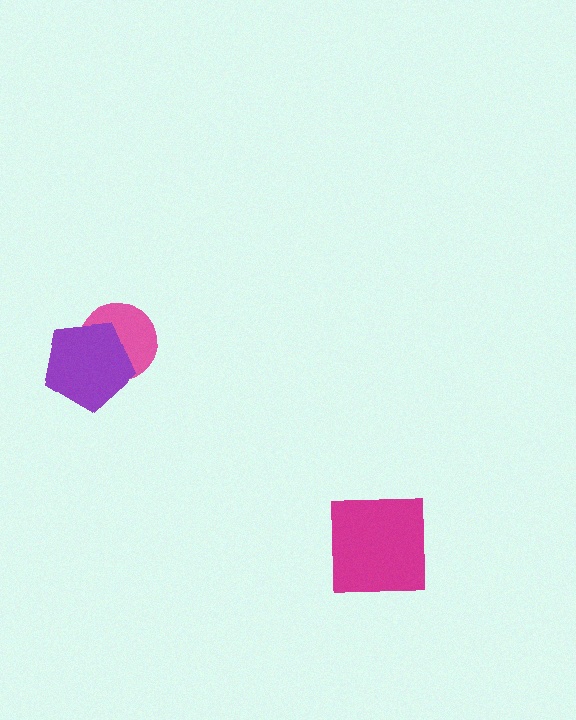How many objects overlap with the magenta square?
0 objects overlap with the magenta square.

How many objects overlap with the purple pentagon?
1 object overlaps with the purple pentagon.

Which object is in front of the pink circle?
The purple pentagon is in front of the pink circle.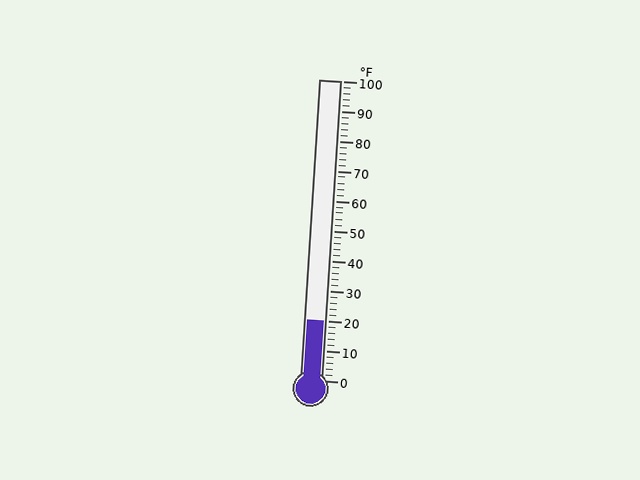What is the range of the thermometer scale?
The thermometer scale ranges from 0°F to 100°F.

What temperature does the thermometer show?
The thermometer shows approximately 20°F.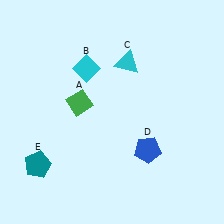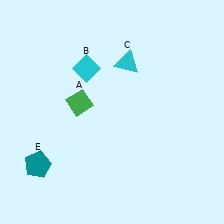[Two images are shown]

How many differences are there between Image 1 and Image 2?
There is 1 difference between the two images.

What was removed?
The blue pentagon (D) was removed in Image 2.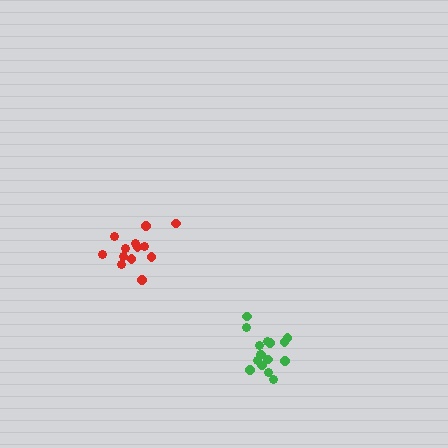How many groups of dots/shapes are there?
There are 2 groups.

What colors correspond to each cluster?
The clusters are colored: green, red.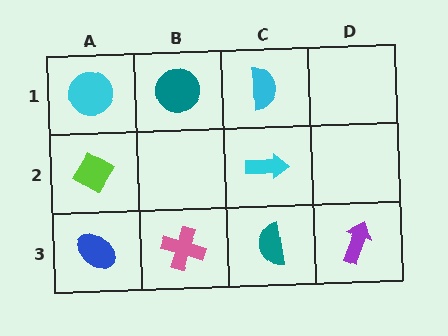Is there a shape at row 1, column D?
No, that cell is empty.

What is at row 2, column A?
A lime diamond.